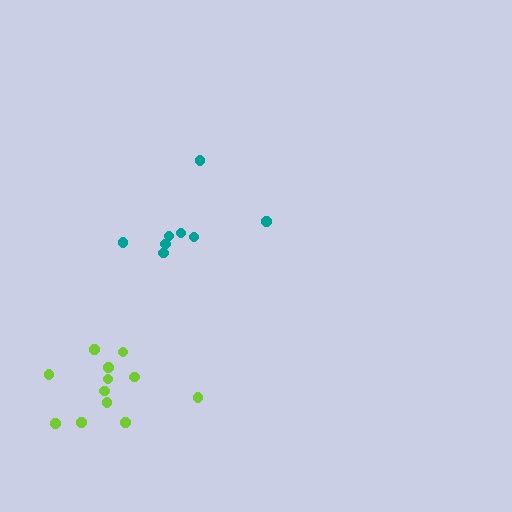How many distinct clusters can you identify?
There are 2 distinct clusters.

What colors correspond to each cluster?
The clusters are colored: lime, teal.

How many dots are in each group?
Group 1: 12 dots, Group 2: 8 dots (20 total).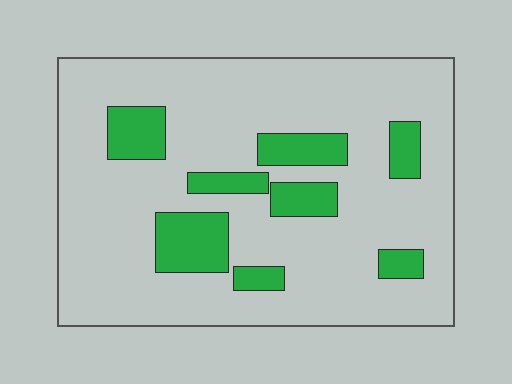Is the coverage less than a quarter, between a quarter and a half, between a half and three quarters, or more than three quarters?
Less than a quarter.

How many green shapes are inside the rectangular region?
8.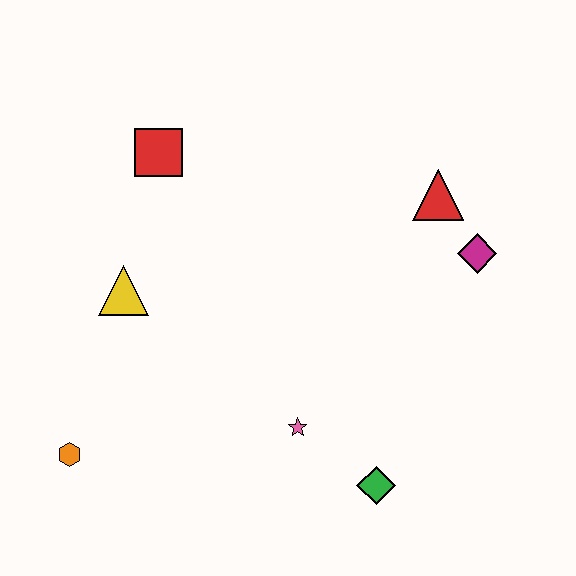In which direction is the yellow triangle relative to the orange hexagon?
The yellow triangle is above the orange hexagon.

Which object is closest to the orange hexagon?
The yellow triangle is closest to the orange hexagon.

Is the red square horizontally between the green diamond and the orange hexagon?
Yes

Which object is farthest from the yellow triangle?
The magenta diamond is farthest from the yellow triangle.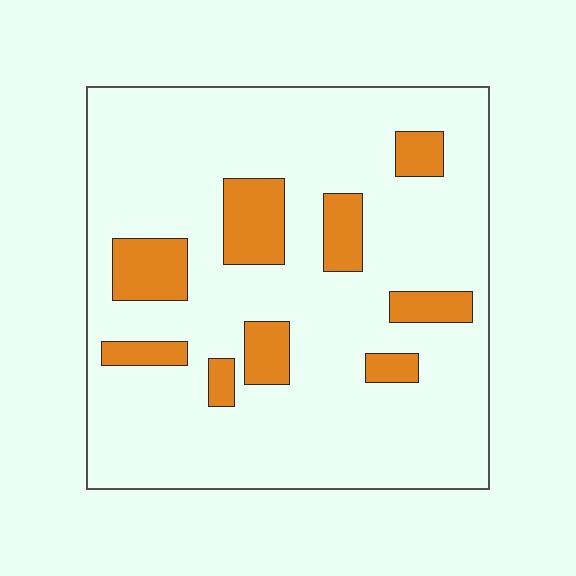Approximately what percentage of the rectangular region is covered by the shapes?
Approximately 15%.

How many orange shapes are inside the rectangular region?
9.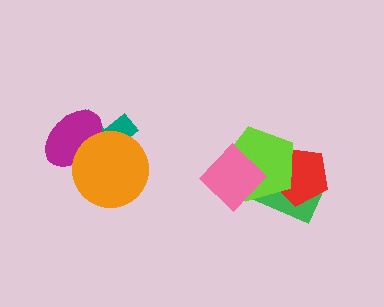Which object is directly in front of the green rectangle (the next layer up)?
The red pentagon is directly in front of the green rectangle.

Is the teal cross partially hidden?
Yes, it is partially covered by another shape.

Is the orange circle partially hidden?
No, no other shape covers it.